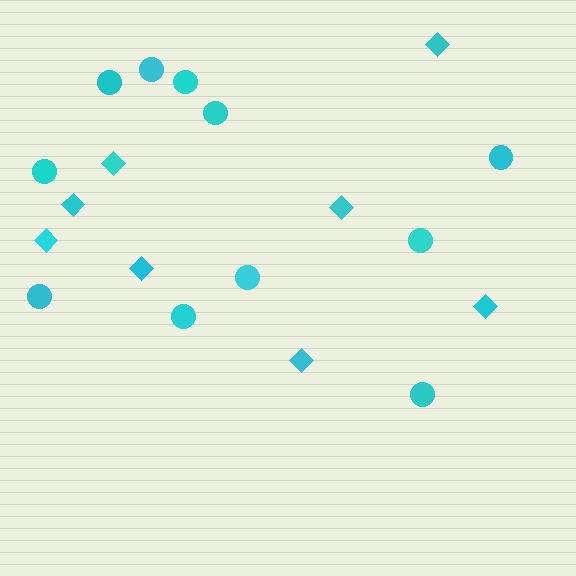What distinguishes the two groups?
There are 2 groups: one group of diamonds (8) and one group of circles (11).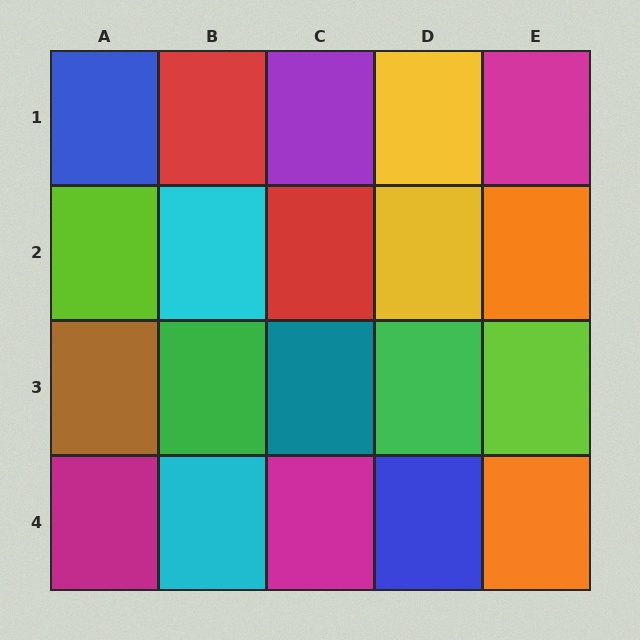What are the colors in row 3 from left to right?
Brown, green, teal, green, lime.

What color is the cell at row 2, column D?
Yellow.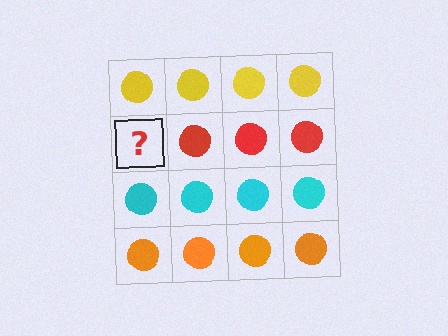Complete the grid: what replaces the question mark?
The question mark should be replaced with a red circle.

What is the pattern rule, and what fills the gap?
The rule is that each row has a consistent color. The gap should be filled with a red circle.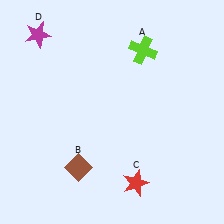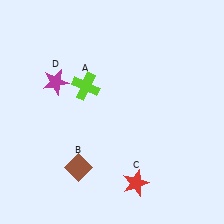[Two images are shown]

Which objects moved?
The objects that moved are: the lime cross (A), the magenta star (D).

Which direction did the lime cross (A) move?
The lime cross (A) moved left.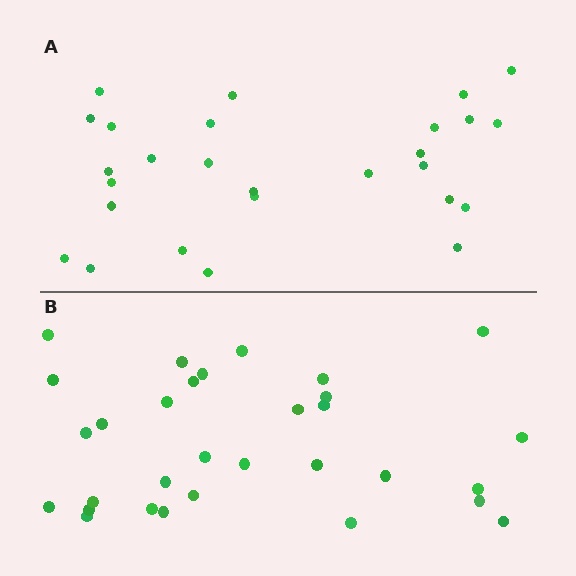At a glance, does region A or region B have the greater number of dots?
Region B (the bottom region) has more dots.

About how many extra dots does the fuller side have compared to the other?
Region B has about 4 more dots than region A.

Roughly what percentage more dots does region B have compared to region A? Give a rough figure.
About 15% more.